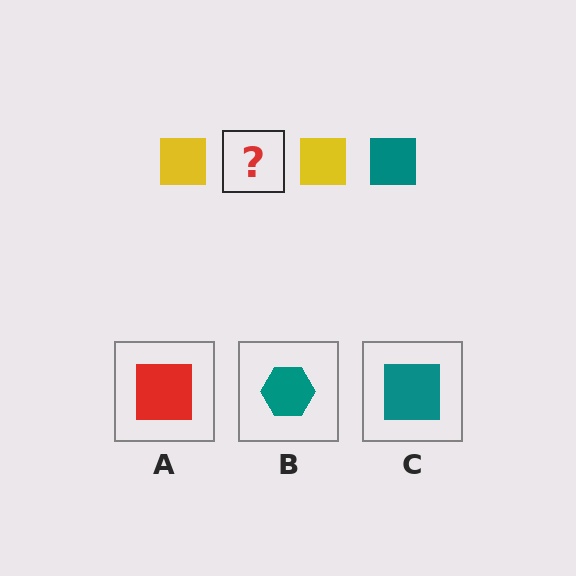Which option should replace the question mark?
Option C.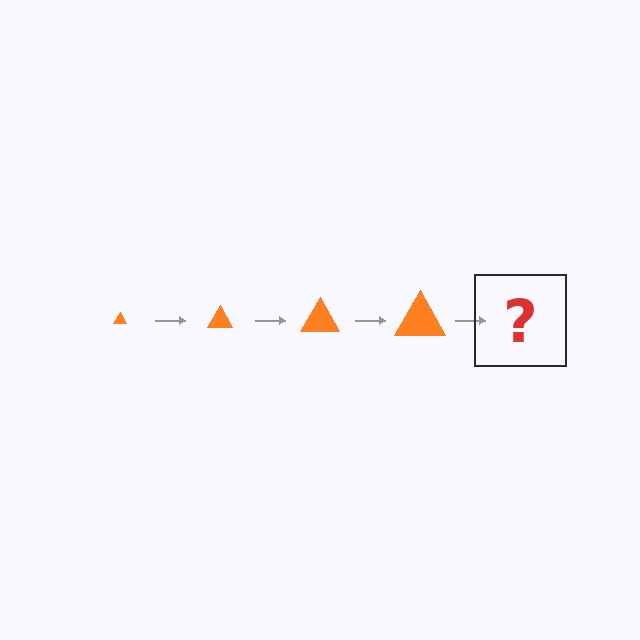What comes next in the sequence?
The next element should be an orange triangle, larger than the previous one.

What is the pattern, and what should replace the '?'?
The pattern is that the triangle gets progressively larger each step. The '?' should be an orange triangle, larger than the previous one.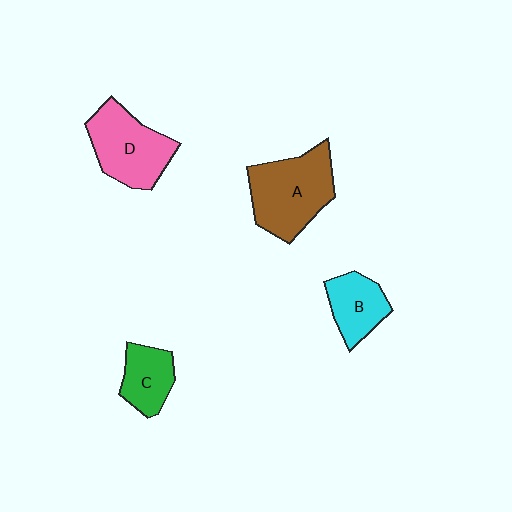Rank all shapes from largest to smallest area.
From largest to smallest: A (brown), D (pink), B (cyan), C (green).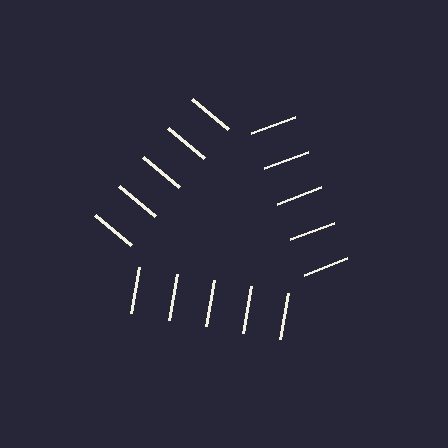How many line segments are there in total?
15 — 5 along each of the 3 edges.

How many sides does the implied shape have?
3 sides — the line-ends trace a triangle.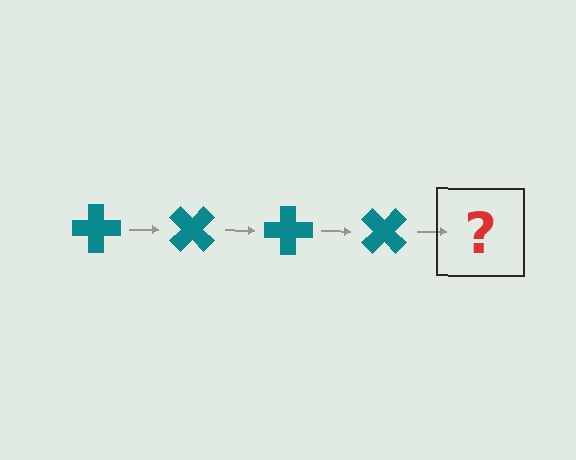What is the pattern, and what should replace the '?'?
The pattern is that the cross rotates 45 degrees each step. The '?' should be a teal cross rotated 180 degrees.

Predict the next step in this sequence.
The next step is a teal cross rotated 180 degrees.